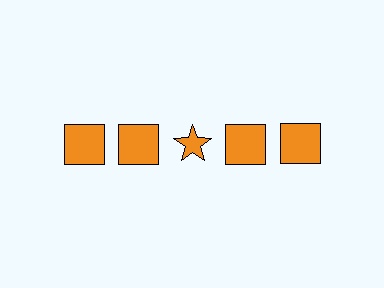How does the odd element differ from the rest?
It has a different shape: star instead of square.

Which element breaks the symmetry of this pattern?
The orange star in the top row, center column breaks the symmetry. All other shapes are orange squares.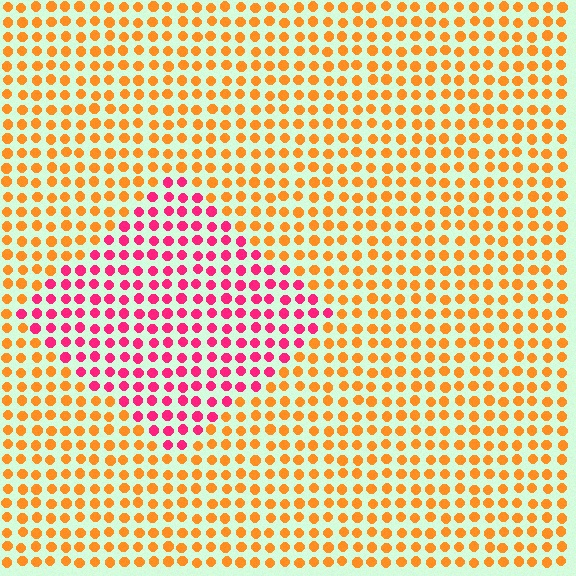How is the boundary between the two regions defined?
The boundary is defined purely by a slight shift in hue (about 55 degrees). Spacing, size, and orientation are identical on both sides.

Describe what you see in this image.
The image is filled with small orange elements in a uniform arrangement. A diamond-shaped region is visible where the elements are tinted to a slightly different hue, forming a subtle color boundary.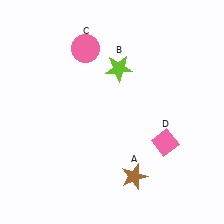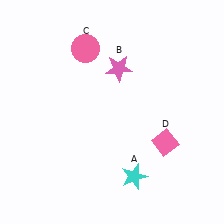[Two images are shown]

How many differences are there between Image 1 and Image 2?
There are 2 differences between the two images.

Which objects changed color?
A changed from brown to cyan. B changed from lime to pink.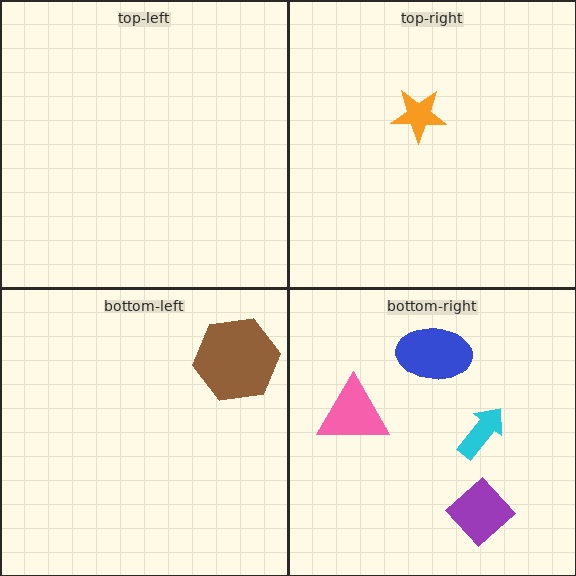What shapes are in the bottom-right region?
The pink triangle, the blue ellipse, the cyan arrow, the purple diamond.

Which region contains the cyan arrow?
The bottom-right region.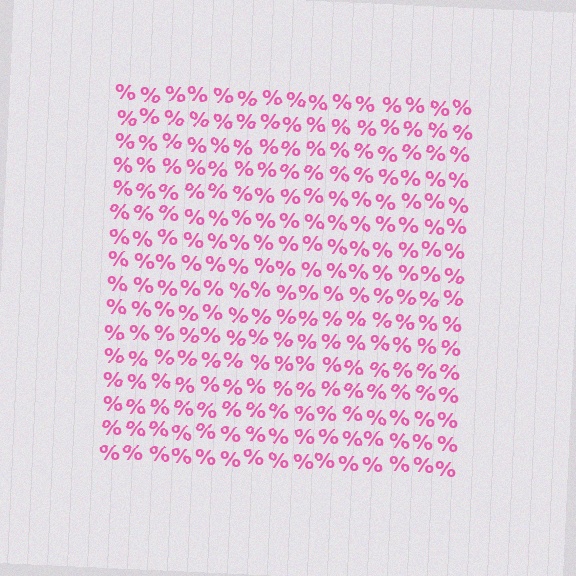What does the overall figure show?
The overall figure shows a square.